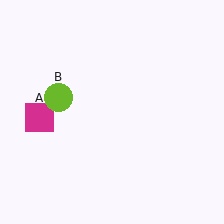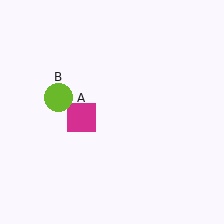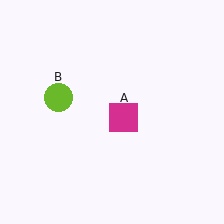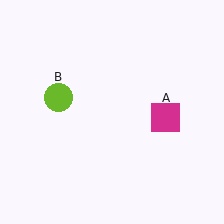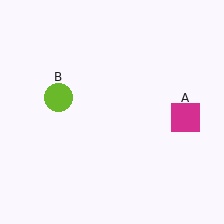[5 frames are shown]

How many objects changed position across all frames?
1 object changed position: magenta square (object A).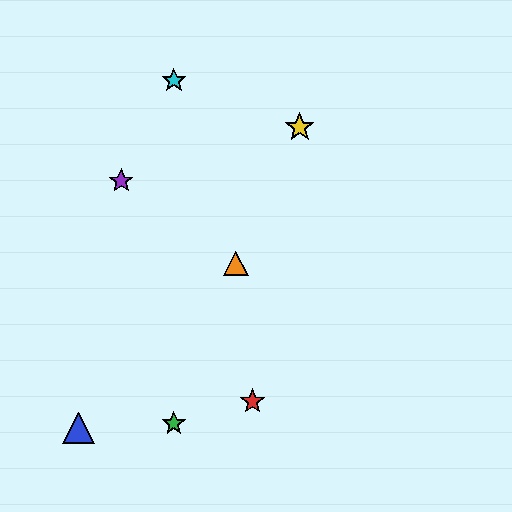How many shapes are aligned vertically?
2 shapes (the green star, the cyan star) are aligned vertically.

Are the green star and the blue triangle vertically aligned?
No, the green star is at x≈174 and the blue triangle is at x≈78.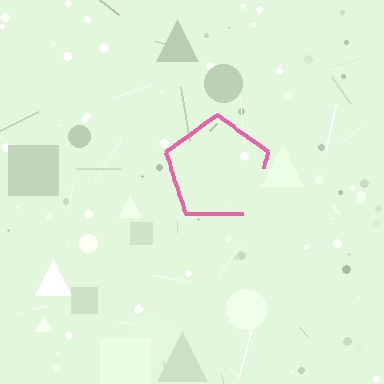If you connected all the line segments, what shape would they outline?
They would outline a pentagon.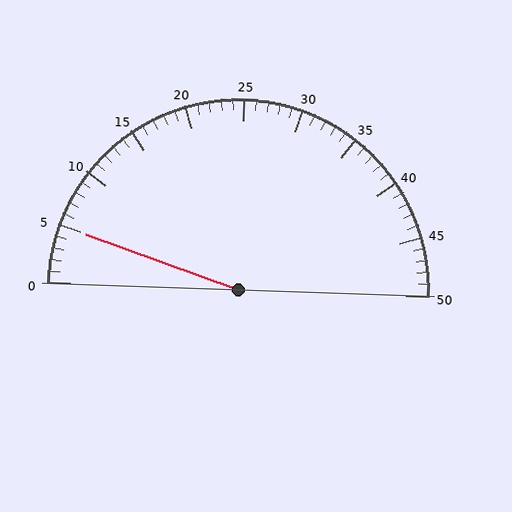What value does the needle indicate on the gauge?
The needle indicates approximately 5.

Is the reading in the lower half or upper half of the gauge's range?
The reading is in the lower half of the range (0 to 50).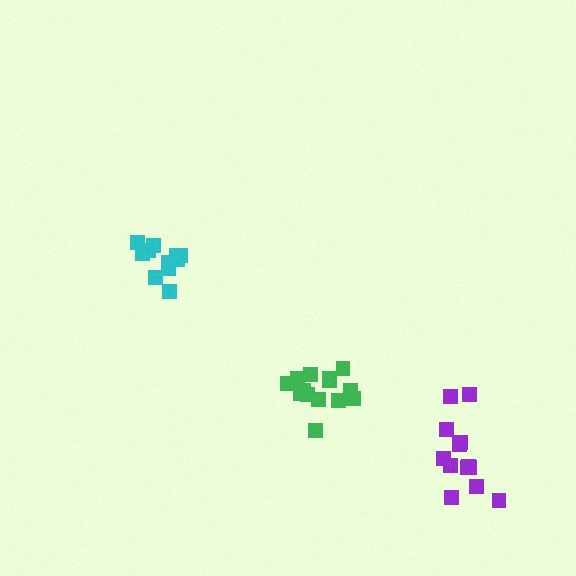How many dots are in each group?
Group 1: 11 dots, Group 2: 13 dots, Group 3: 14 dots (38 total).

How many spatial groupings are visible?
There are 3 spatial groupings.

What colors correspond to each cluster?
The clusters are colored: cyan, purple, green.